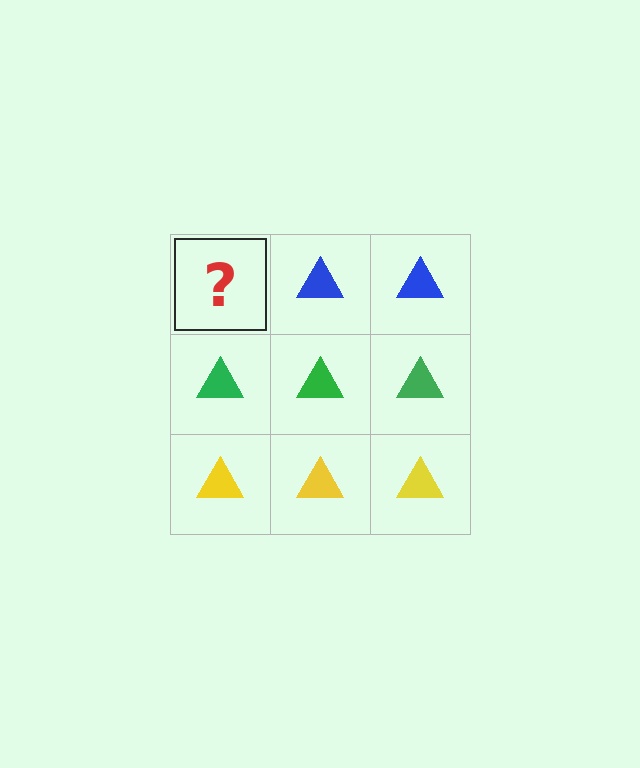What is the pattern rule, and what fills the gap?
The rule is that each row has a consistent color. The gap should be filled with a blue triangle.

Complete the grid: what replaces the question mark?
The question mark should be replaced with a blue triangle.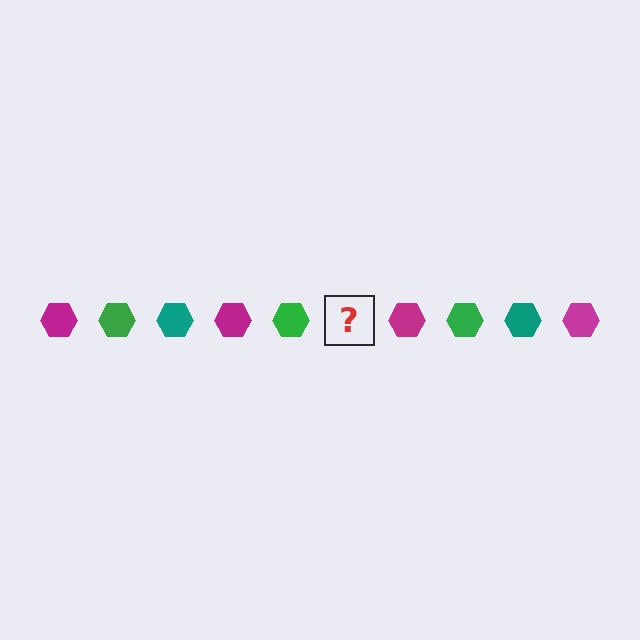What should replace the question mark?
The question mark should be replaced with a teal hexagon.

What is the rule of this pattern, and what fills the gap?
The rule is that the pattern cycles through magenta, green, teal hexagons. The gap should be filled with a teal hexagon.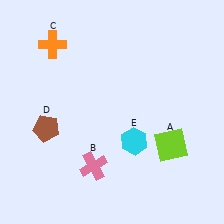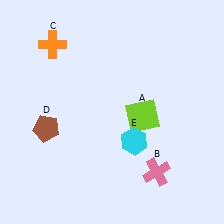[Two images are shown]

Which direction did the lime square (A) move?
The lime square (A) moved up.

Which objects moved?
The objects that moved are: the lime square (A), the pink cross (B).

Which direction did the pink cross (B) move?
The pink cross (B) moved right.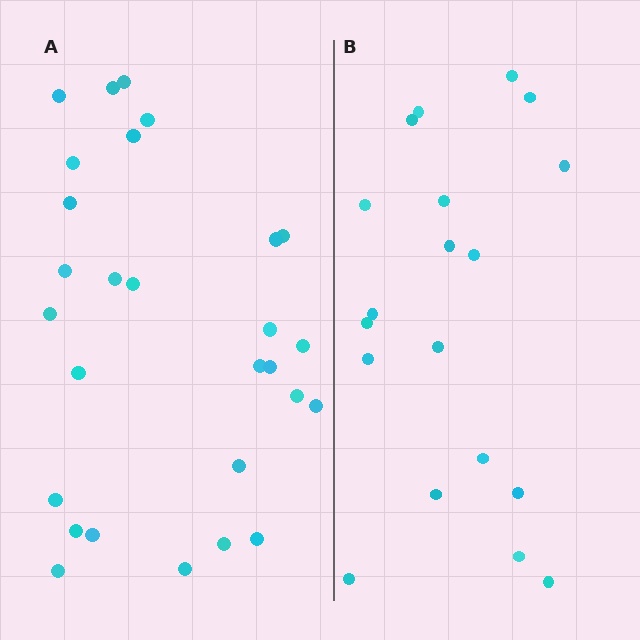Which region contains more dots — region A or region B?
Region A (the left region) has more dots.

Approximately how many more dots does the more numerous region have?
Region A has roughly 8 or so more dots than region B.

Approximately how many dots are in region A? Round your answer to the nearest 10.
About 30 dots. (The exact count is 28, which rounds to 30.)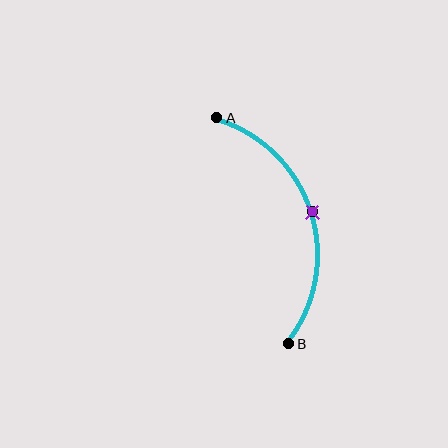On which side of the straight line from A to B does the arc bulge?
The arc bulges to the right of the straight line connecting A and B.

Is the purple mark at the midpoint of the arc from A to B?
Yes. The purple mark lies on the arc at equal arc-length from both A and B — it is the arc midpoint.